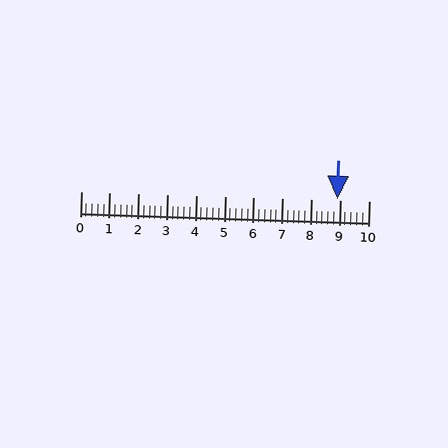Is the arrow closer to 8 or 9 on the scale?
The arrow is closer to 9.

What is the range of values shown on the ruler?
The ruler shows values from 0 to 10.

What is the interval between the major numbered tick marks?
The major tick marks are spaced 1 units apart.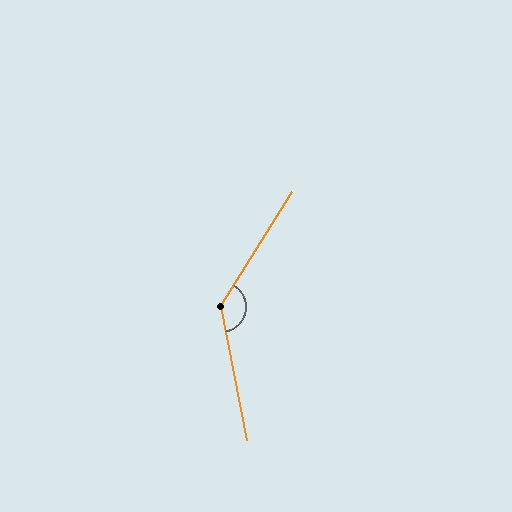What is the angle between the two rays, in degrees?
Approximately 137 degrees.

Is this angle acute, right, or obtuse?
It is obtuse.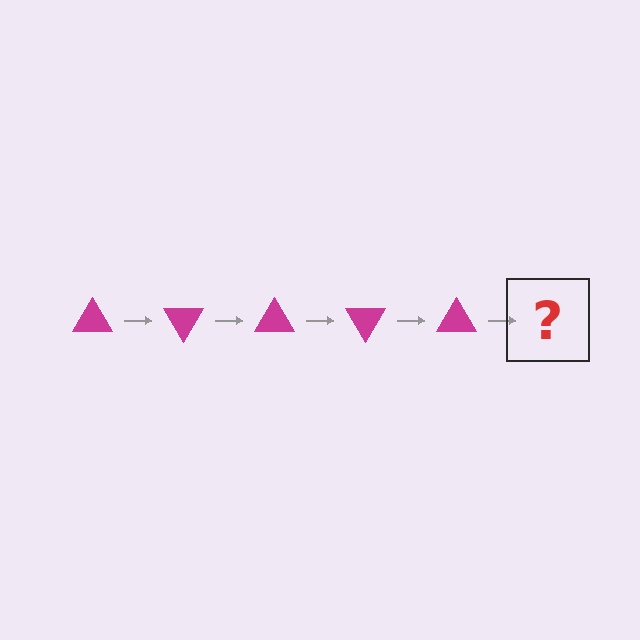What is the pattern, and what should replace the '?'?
The pattern is that the triangle rotates 60 degrees each step. The '?' should be a magenta triangle rotated 300 degrees.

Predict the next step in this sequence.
The next step is a magenta triangle rotated 300 degrees.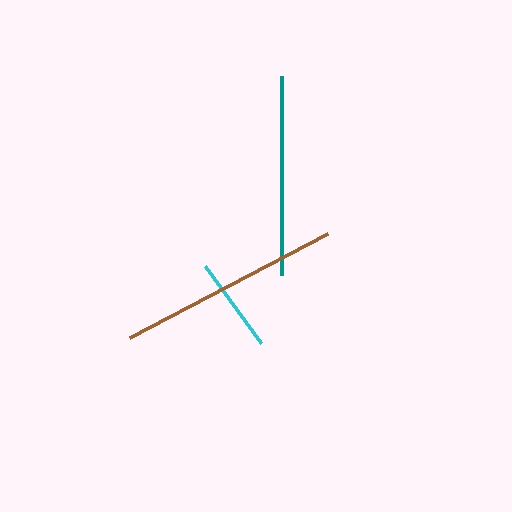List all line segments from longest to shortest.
From longest to shortest: brown, teal, cyan.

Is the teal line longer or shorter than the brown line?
The brown line is longer than the teal line.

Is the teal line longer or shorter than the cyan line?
The teal line is longer than the cyan line.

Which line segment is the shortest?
The cyan line is the shortest at approximately 95 pixels.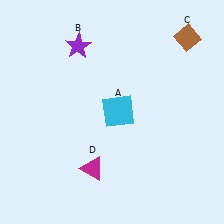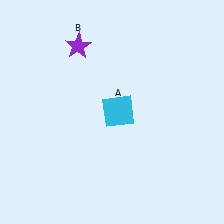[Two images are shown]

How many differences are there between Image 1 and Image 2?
There are 2 differences between the two images.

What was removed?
The magenta triangle (D), the brown diamond (C) were removed in Image 2.